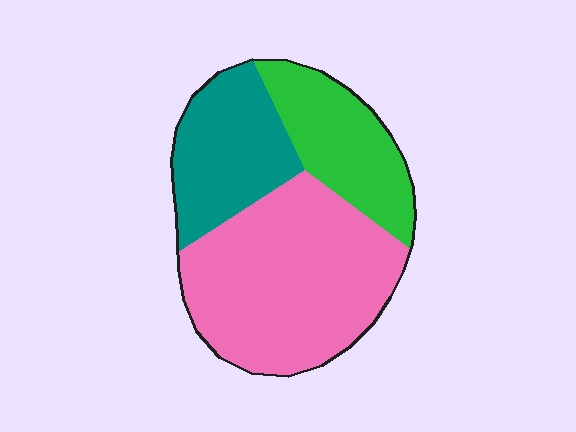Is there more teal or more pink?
Pink.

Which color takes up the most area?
Pink, at roughly 50%.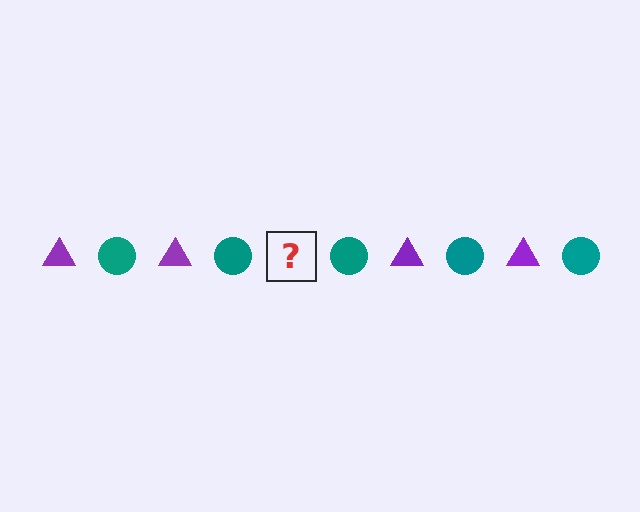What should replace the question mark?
The question mark should be replaced with a purple triangle.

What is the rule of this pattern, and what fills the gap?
The rule is that the pattern alternates between purple triangle and teal circle. The gap should be filled with a purple triangle.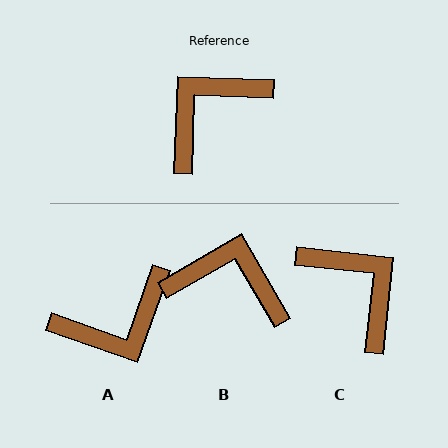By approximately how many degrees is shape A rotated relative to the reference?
Approximately 163 degrees counter-clockwise.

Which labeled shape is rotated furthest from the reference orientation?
A, about 163 degrees away.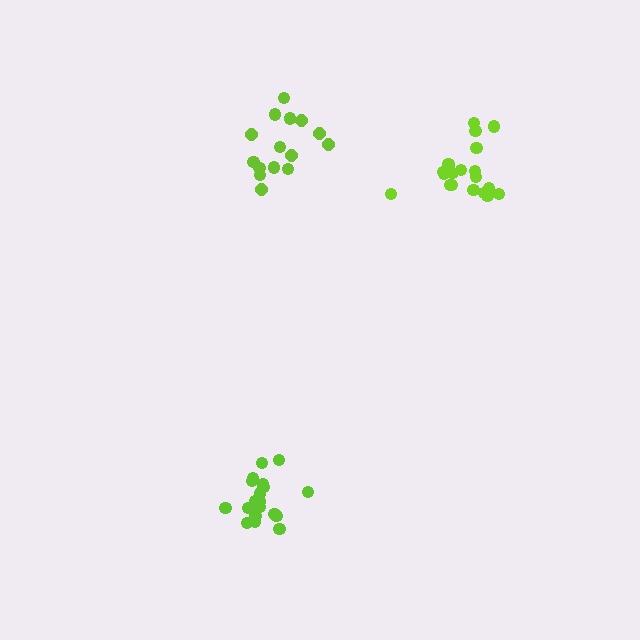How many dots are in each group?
Group 1: 20 dots, Group 2: 15 dots, Group 3: 19 dots (54 total).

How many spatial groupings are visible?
There are 3 spatial groupings.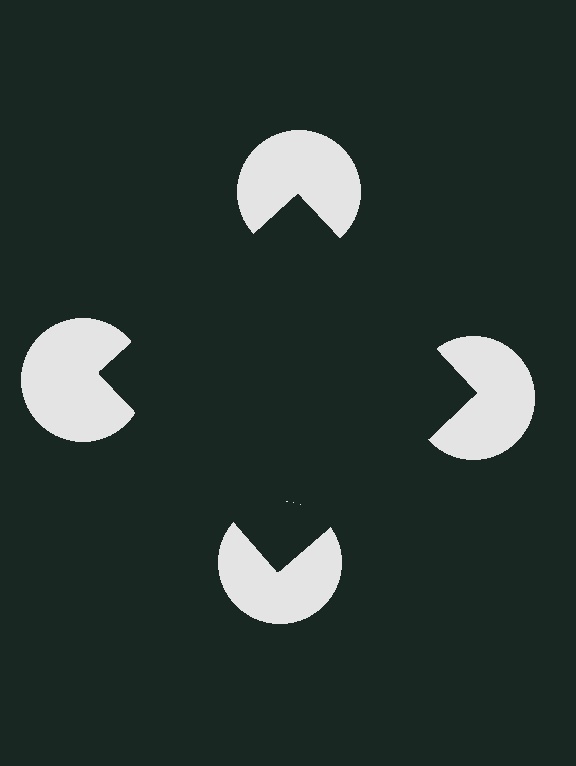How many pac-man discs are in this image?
There are 4 — one at each vertex of the illusory square.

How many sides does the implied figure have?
4 sides.